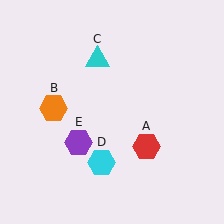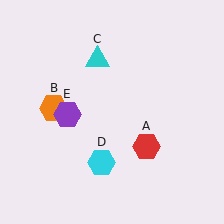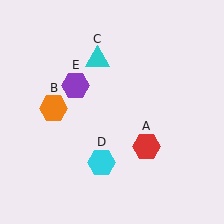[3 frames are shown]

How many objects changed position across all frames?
1 object changed position: purple hexagon (object E).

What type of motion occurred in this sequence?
The purple hexagon (object E) rotated clockwise around the center of the scene.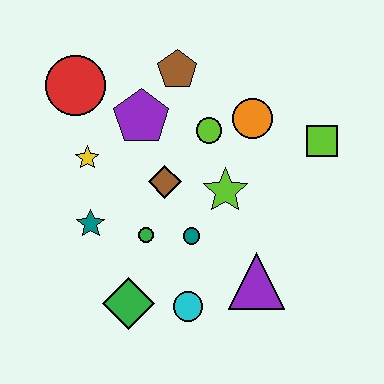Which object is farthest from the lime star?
The red circle is farthest from the lime star.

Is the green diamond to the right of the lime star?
No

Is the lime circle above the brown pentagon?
No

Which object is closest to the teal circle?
The green circle is closest to the teal circle.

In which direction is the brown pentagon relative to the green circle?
The brown pentagon is above the green circle.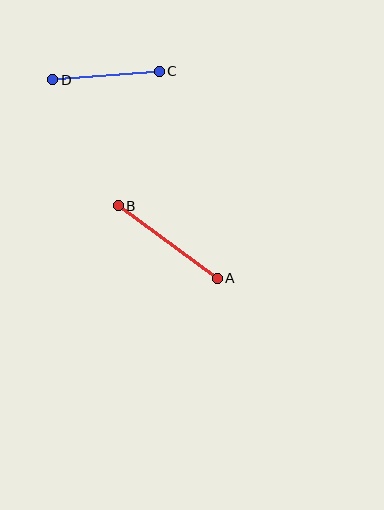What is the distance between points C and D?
The distance is approximately 107 pixels.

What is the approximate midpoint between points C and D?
The midpoint is at approximately (106, 76) pixels.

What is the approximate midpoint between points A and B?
The midpoint is at approximately (168, 242) pixels.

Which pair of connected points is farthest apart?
Points A and B are farthest apart.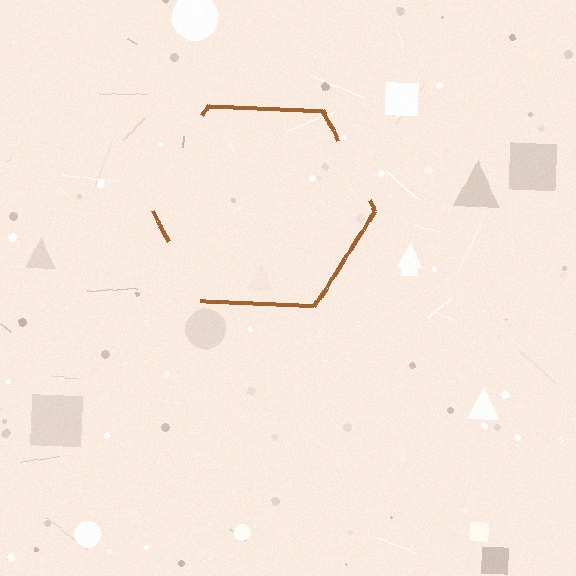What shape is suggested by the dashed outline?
The dashed outline suggests a hexagon.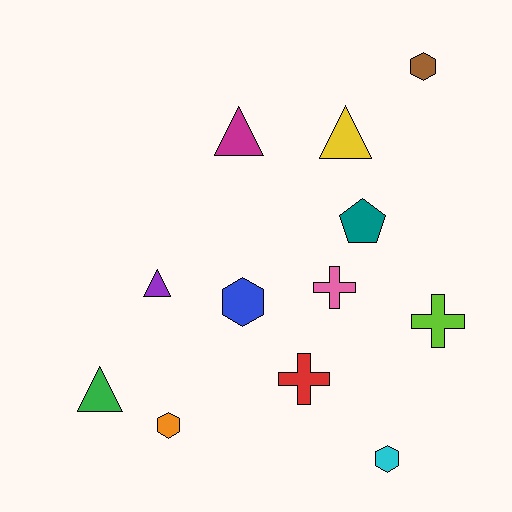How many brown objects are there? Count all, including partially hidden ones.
There is 1 brown object.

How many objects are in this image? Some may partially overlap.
There are 12 objects.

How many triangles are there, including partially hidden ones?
There are 4 triangles.